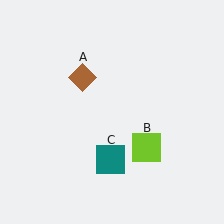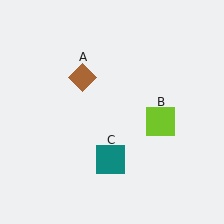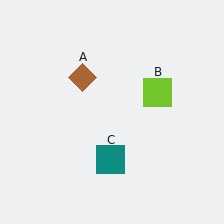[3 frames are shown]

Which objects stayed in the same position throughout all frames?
Brown diamond (object A) and teal square (object C) remained stationary.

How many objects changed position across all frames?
1 object changed position: lime square (object B).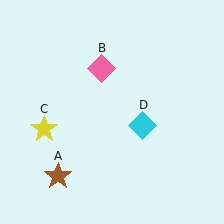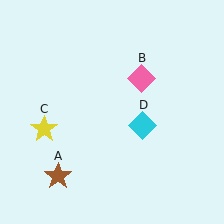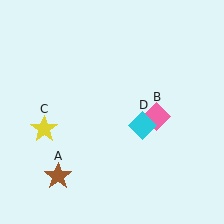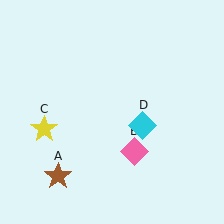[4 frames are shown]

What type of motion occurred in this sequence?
The pink diamond (object B) rotated clockwise around the center of the scene.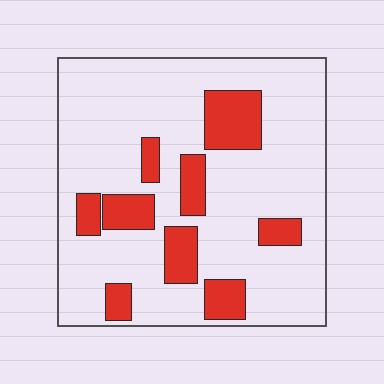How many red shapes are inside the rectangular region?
9.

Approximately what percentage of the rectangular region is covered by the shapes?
Approximately 20%.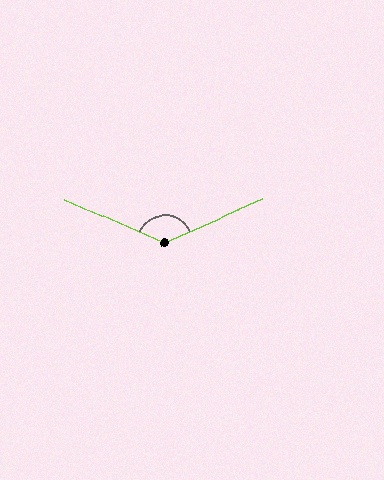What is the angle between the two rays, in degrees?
Approximately 132 degrees.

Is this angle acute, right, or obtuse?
It is obtuse.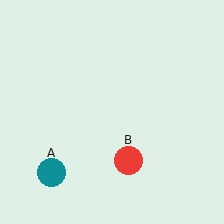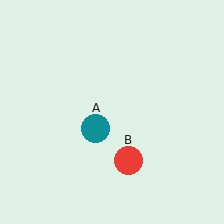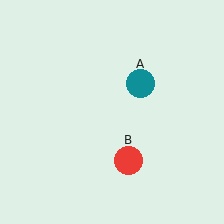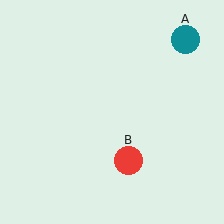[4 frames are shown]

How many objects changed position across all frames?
1 object changed position: teal circle (object A).